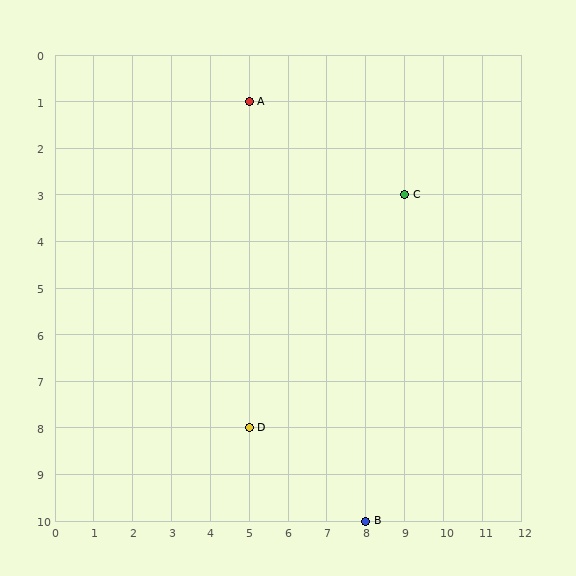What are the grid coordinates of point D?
Point D is at grid coordinates (5, 8).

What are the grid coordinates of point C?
Point C is at grid coordinates (9, 3).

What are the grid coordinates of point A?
Point A is at grid coordinates (5, 1).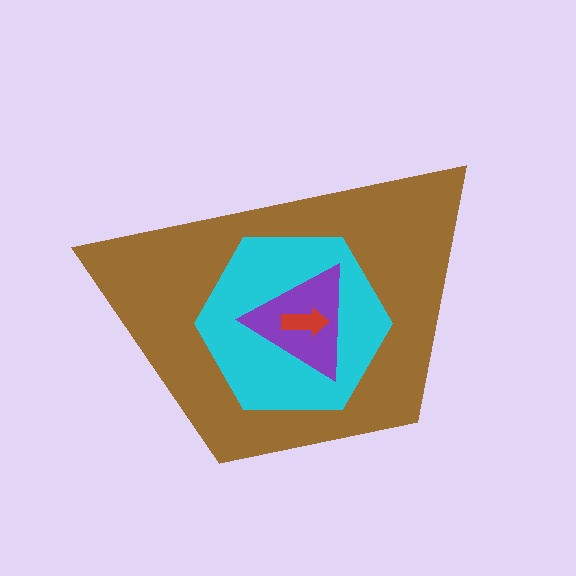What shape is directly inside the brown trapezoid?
The cyan hexagon.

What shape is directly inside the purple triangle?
The red arrow.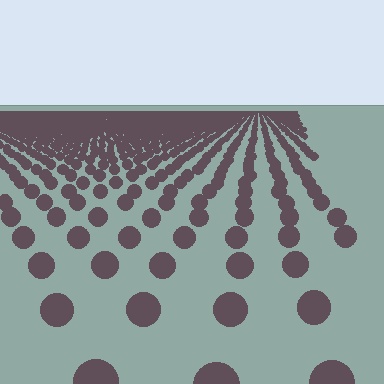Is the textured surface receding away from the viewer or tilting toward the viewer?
The surface is receding away from the viewer. Texture elements get smaller and denser toward the top.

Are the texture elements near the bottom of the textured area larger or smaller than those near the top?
Larger. Near the bottom, elements are closer to the viewer and appear at a bigger on-screen size.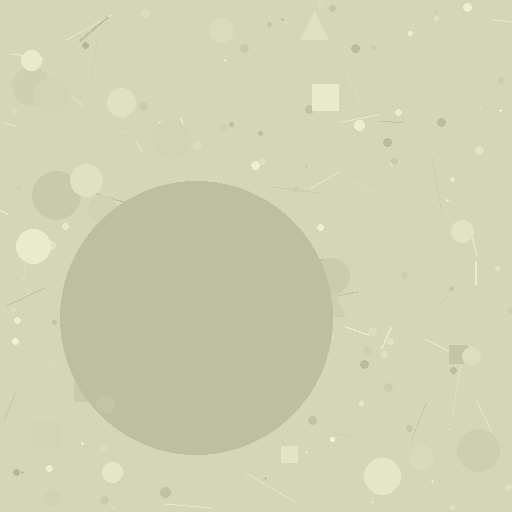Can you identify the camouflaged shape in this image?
The camouflaged shape is a circle.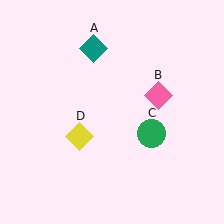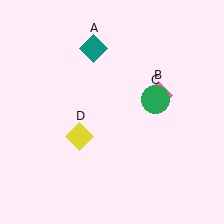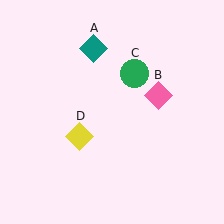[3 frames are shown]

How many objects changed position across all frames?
1 object changed position: green circle (object C).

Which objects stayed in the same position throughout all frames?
Teal diamond (object A) and pink diamond (object B) and yellow diamond (object D) remained stationary.